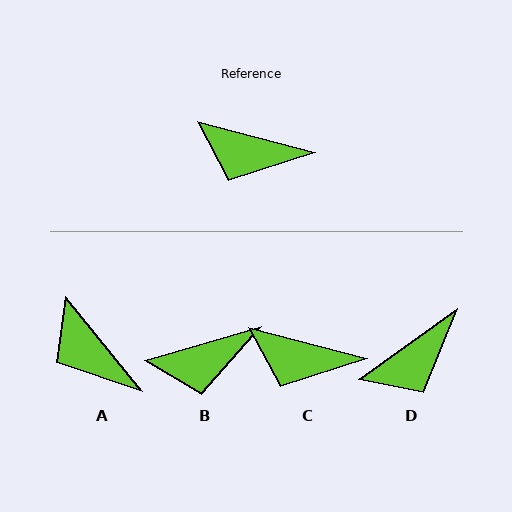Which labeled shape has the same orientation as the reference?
C.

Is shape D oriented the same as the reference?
No, it is off by about 50 degrees.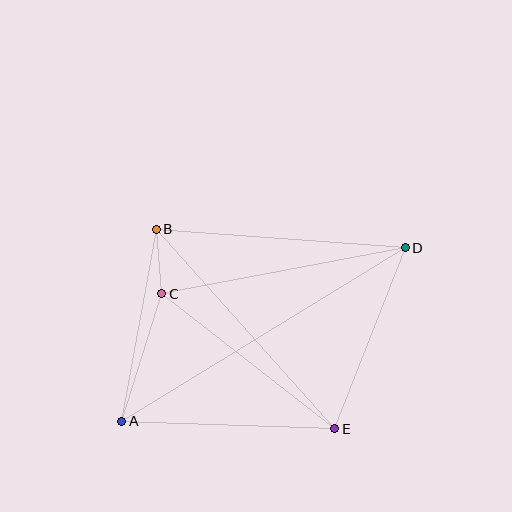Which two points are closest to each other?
Points B and C are closest to each other.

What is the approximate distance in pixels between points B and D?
The distance between B and D is approximately 250 pixels.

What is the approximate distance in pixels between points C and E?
The distance between C and E is approximately 219 pixels.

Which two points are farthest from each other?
Points A and D are farthest from each other.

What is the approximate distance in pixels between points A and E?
The distance between A and E is approximately 213 pixels.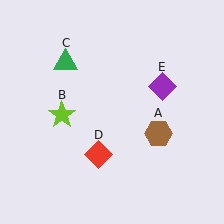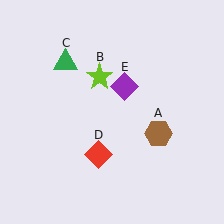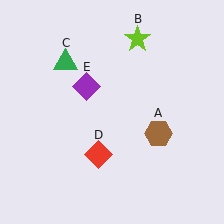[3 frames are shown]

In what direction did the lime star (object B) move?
The lime star (object B) moved up and to the right.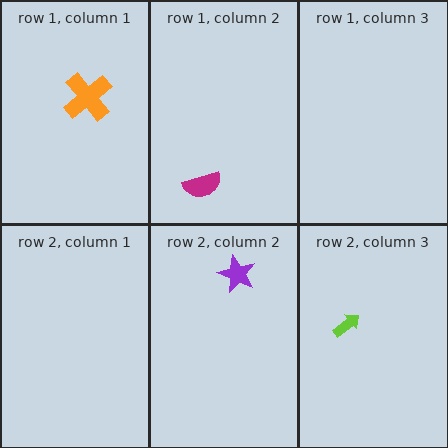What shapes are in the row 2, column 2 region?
The purple star.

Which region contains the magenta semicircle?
The row 1, column 2 region.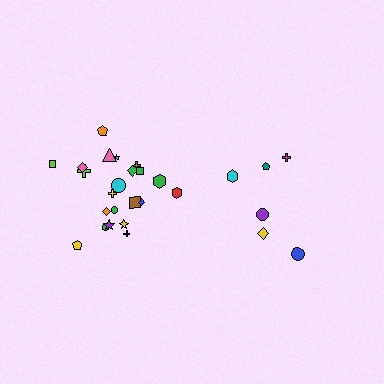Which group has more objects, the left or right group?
The left group.